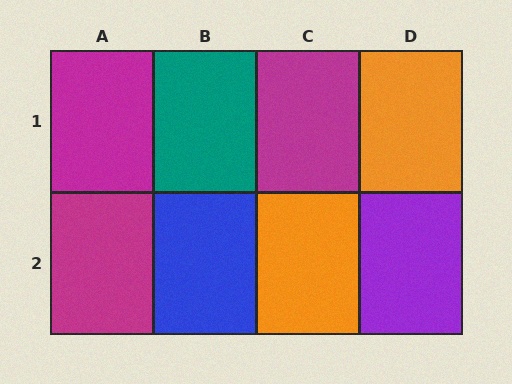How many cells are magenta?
3 cells are magenta.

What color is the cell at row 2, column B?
Blue.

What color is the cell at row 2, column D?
Purple.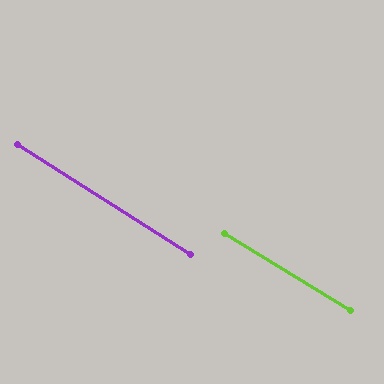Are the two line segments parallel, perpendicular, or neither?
Parallel — their directions differ by only 0.7°.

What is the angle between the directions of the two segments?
Approximately 1 degree.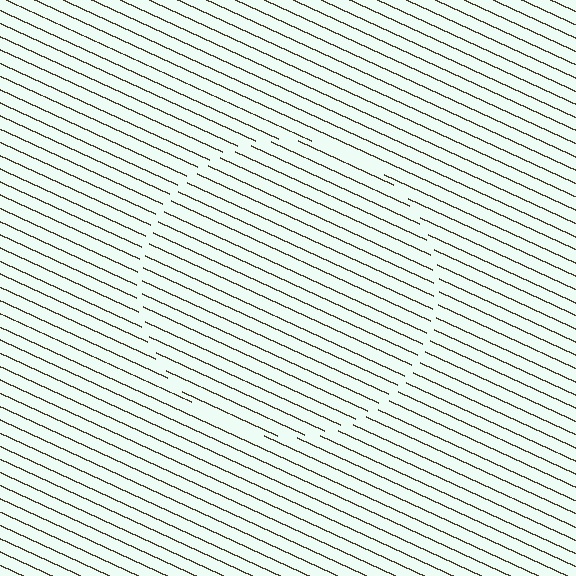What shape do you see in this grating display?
An illusory circle. The interior of the shape contains the same grating, shifted by half a period — the contour is defined by the phase discontinuity where line-ends from the inner and outer gratings abut.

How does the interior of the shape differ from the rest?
The interior of the shape contains the same grating, shifted by half a period — the contour is defined by the phase discontinuity where line-ends from the inner and outer gratings abut.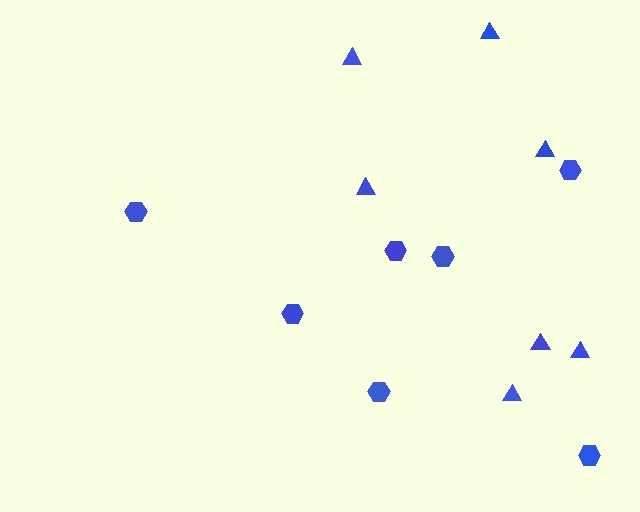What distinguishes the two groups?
There are 2 groups: one group of hexagons (7) and one group of triangles (7).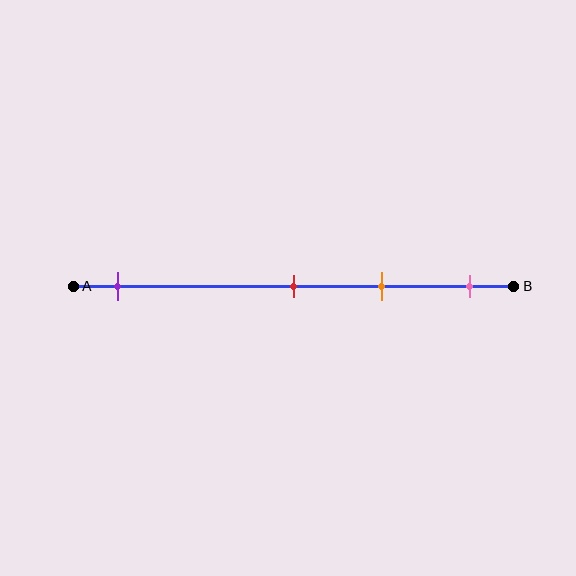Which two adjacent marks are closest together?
The red and orange marks are the closest adjacent pair.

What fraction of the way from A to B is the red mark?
The red mark is approximately 50% (0.5) of the way from A to B.